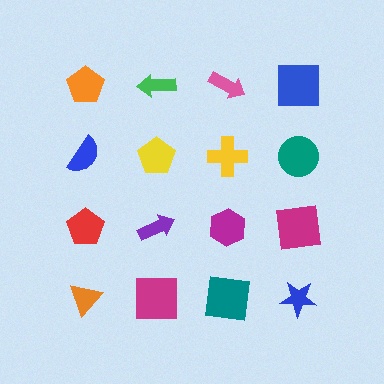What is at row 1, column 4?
A blue square.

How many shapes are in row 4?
4 shapes.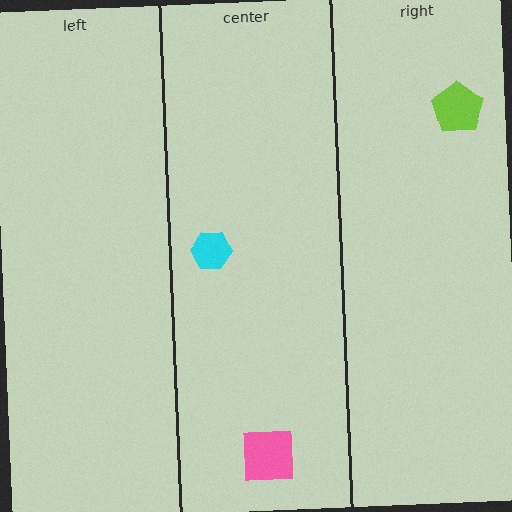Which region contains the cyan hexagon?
The center region.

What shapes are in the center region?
The pink square, the cyan hexagon.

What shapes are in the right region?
The lime pentagon.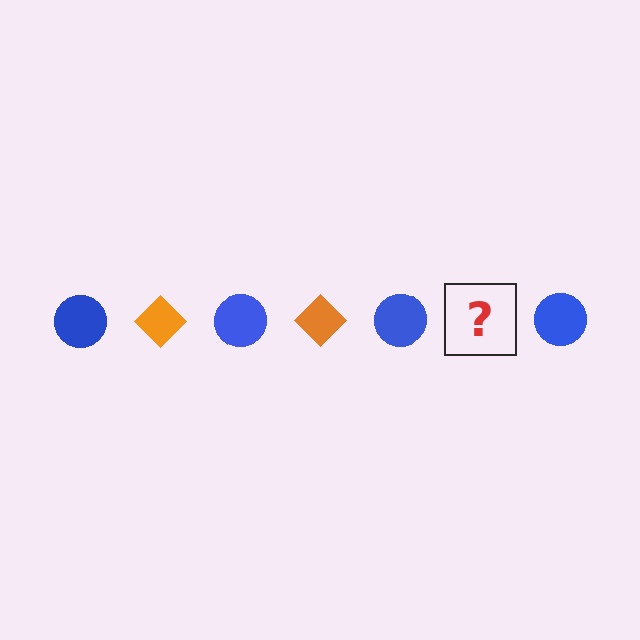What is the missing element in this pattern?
The missing element is an orange diamond.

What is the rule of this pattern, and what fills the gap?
The rule is that the pattern alternates between blue circle and orange diamond. The gap should be filled with an orange diamond.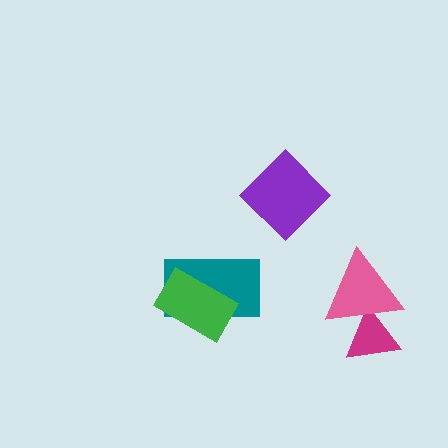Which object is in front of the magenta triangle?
The pink triangle is in front of the magenta triangle.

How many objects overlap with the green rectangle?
1 object overlaps with the green rectangle.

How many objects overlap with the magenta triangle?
1 object overlaps with the magenta triangle.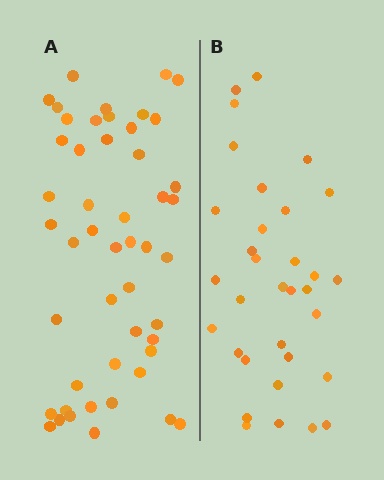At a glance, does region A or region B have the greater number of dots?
Region A (the left region) has more dots.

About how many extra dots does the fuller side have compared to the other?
Region A has approximately 15 more dots than region B.